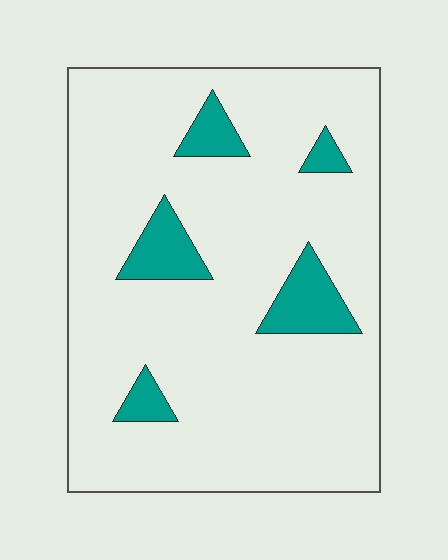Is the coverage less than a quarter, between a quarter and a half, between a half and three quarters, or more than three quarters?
Less than a quarter.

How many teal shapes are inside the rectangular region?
5.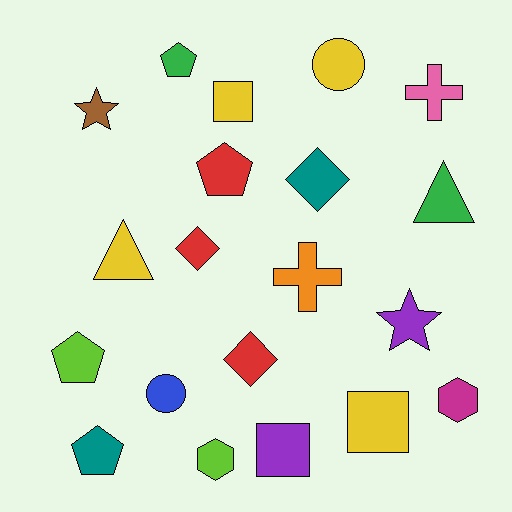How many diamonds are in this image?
There are 3 diamonds.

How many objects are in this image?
There are 20 objects.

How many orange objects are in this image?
There is 1 orange object.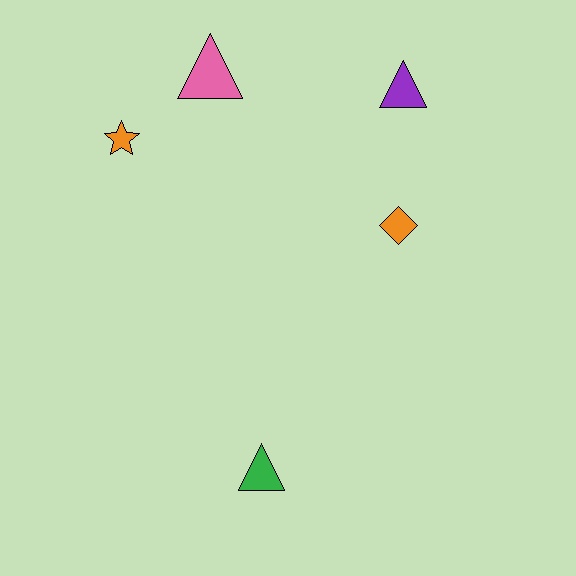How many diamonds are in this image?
There is 1 diamond.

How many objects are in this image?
There are 5 objects.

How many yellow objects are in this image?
There are no yellow objects.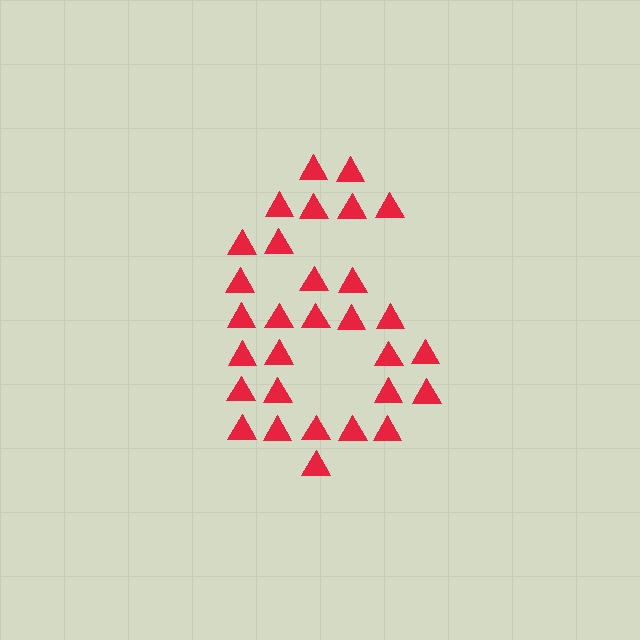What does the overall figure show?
The overall figure shows the digit 6.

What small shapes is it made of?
It is made of small triangles.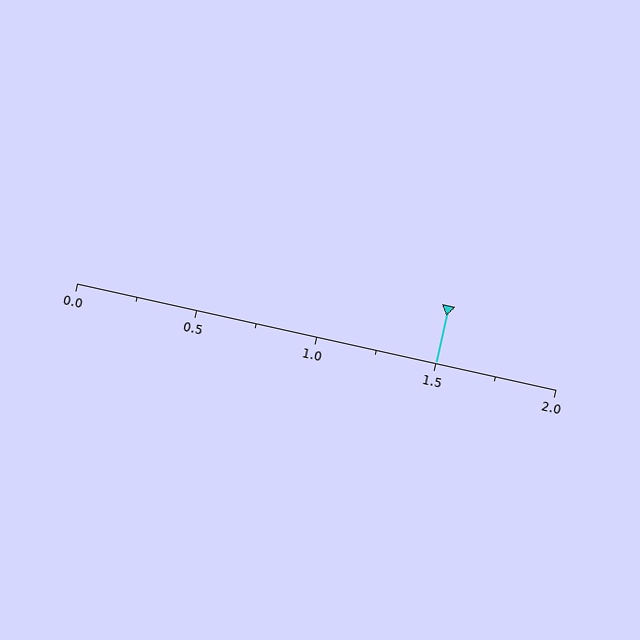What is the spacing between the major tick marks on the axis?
The major ticks are spaced 0.5 apart.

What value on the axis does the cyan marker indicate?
The marker indicates approximately 1.5.